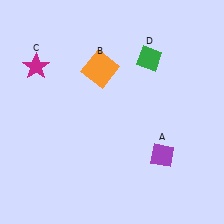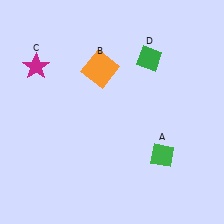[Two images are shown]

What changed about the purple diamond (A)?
In Image 1, A is purple. In Image 2, it changed to green.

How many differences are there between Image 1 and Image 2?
There is 1 difference between the two images.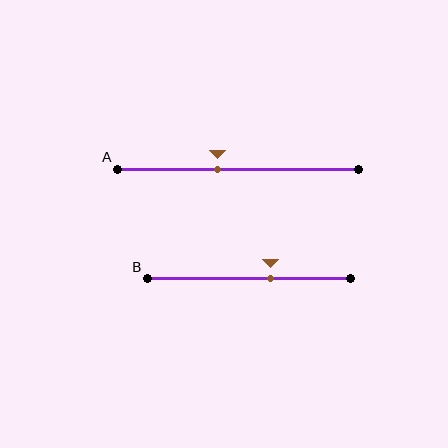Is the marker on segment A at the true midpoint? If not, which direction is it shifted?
No, the marker on segment A is shifted to the left by about 8% of the segment length.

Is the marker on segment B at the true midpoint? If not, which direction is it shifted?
No, the marker on segment B is shifted to the right by about 11% of the segment length.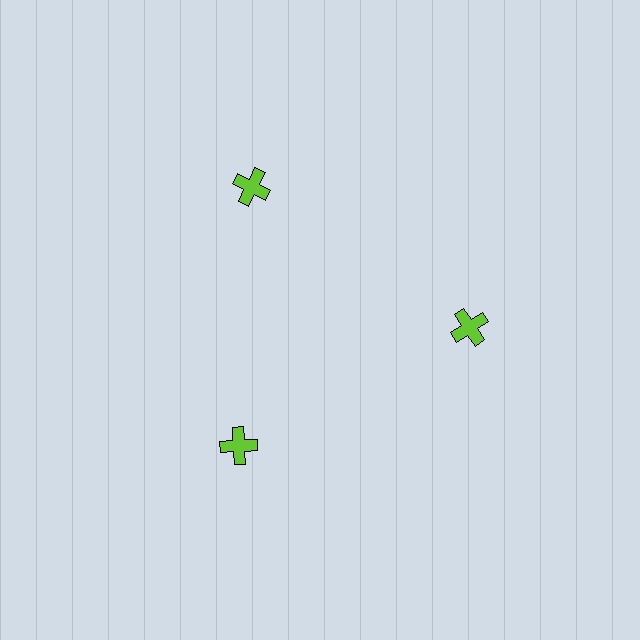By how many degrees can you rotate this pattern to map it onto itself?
The pattern maps onto itself every 120 degrees of rotation.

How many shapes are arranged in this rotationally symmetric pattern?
There are 3 shapes, arranged in 3 groups of 1.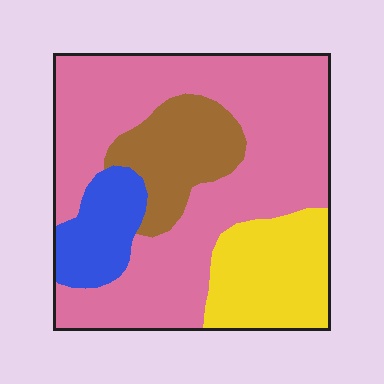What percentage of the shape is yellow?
Yellow takes up about one sixth (1/6) of the shape.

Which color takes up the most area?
Pink, at roughly 60%.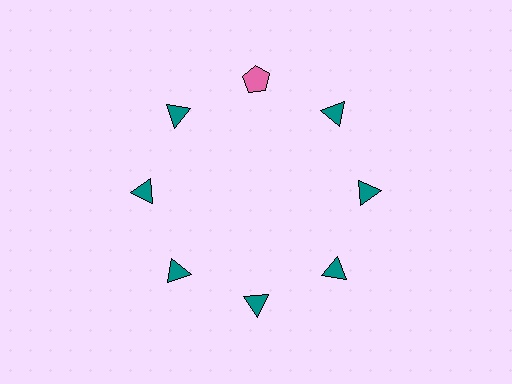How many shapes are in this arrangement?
There are 8 shapes arranged in a ring pattern.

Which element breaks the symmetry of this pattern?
The pink pentagon at roughly the 12 o'clock position breaks the symmetry. All other shapes are teal triangles.